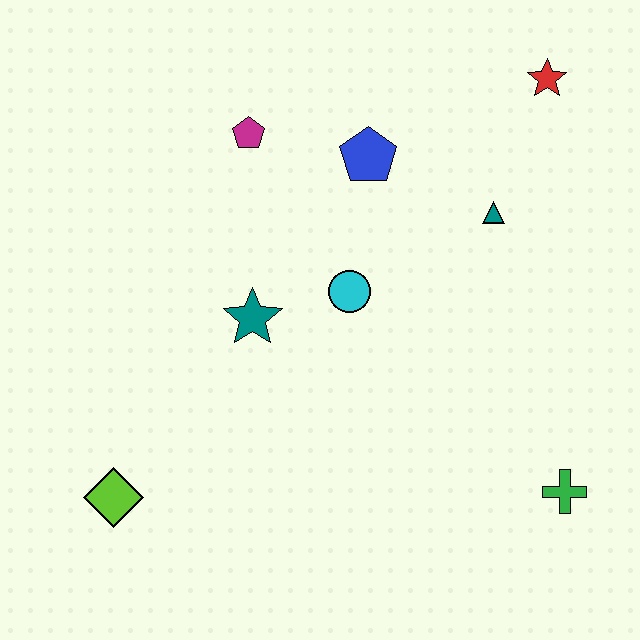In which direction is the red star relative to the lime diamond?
The red star is to the right of the lime diamond.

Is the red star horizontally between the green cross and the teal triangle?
Yes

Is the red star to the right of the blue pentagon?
Yes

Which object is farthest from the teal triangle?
The lime diamond is farthest from the teal triangle.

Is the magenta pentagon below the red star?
Yes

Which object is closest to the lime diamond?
The teal star is closest to the lime diamond.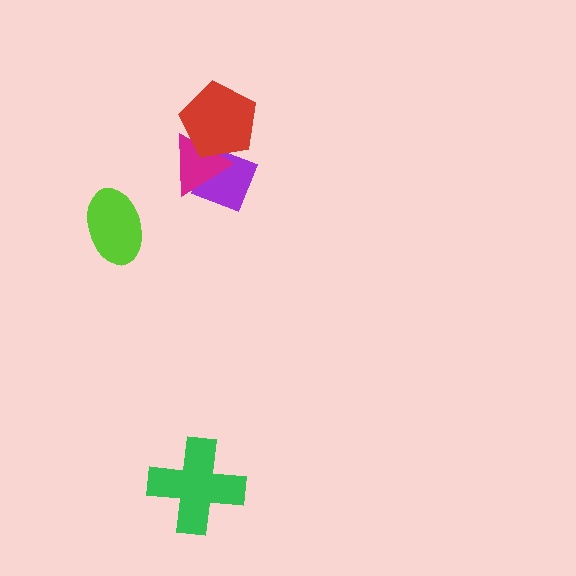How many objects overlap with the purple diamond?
2 objects overlap with the purple diamond.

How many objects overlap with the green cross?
0 objects overlap with the green cross.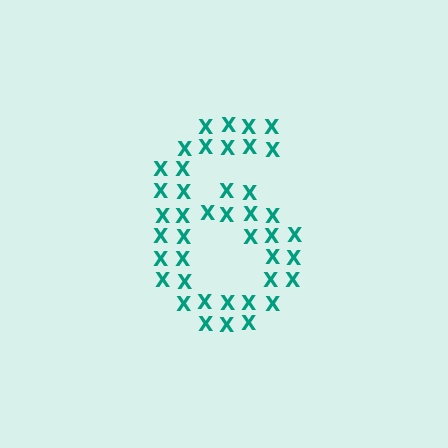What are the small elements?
The small elements are letter X's.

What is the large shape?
The large shape is the digit 6.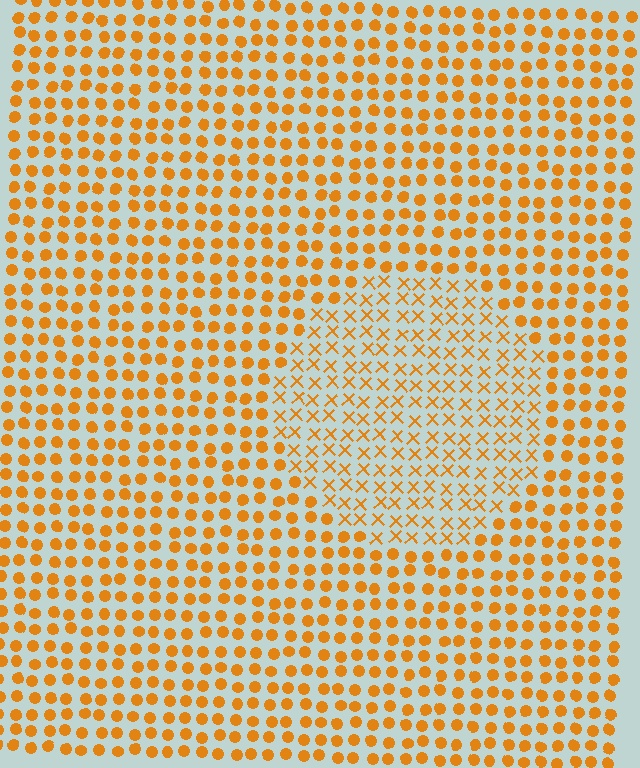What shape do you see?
I see a circle.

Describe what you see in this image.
The image is filled with small orange elements arranged in a uniform grid. A circle-shaped region contains X marks, while the surrounding area contains circles. The boundary is defined purely by the change in element shape.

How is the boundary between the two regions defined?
The boundary is defined by a change in element shape: X marks inside vs. circles outside. All elements share the same color and spacing.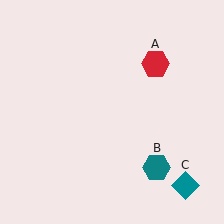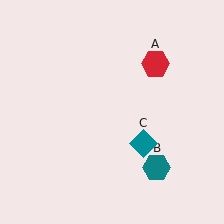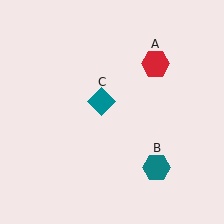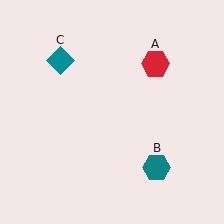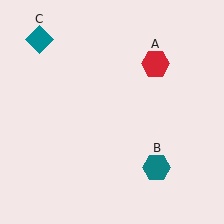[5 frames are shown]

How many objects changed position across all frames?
1 object changed position: teal diamond (object C).